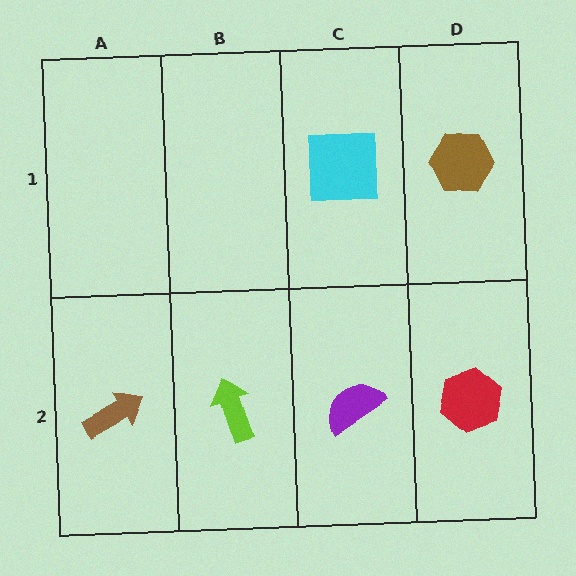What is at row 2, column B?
A lime arrow.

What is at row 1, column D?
A brown hexagon.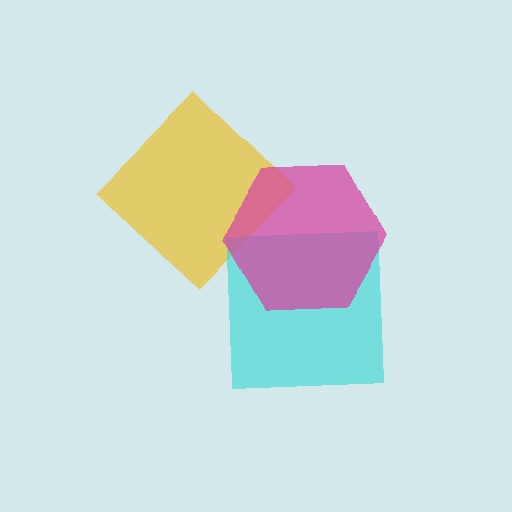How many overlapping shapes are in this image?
There are 3 overlapping shapes in the image.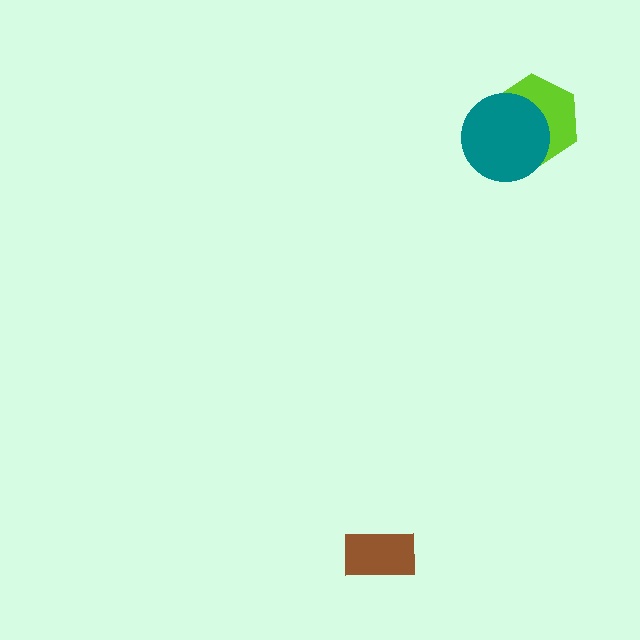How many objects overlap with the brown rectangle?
0 objects overlap with the brown rectangle.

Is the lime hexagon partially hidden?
Yes, it is partially covered by another shape.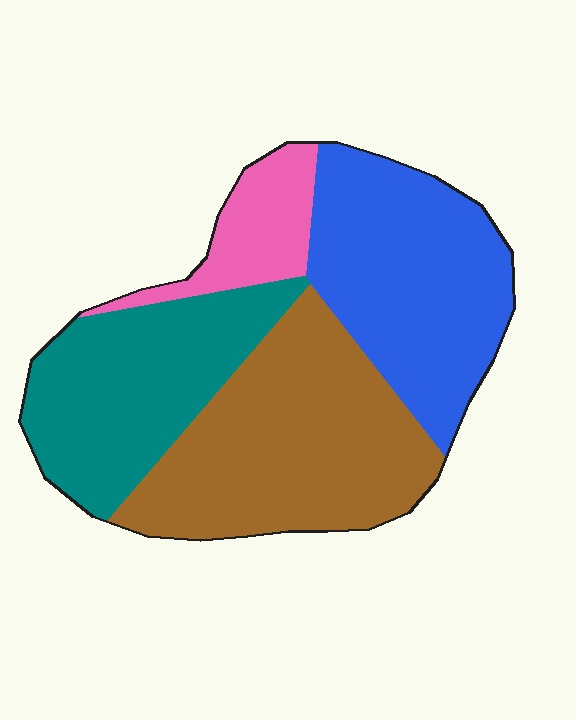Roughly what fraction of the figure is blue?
Blue covers 30% of the figure.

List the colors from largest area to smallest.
From largest to smallest: brown, blue, teal, pink.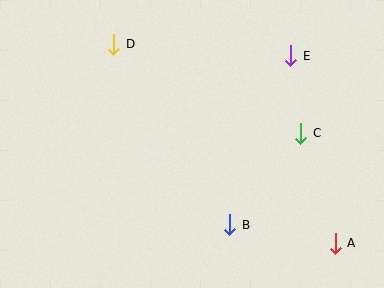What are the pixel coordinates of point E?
Point E is at (291, 56).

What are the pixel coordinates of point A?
Point A is at (335, 243).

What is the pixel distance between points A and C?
The distance between A and C is 116 pixels.